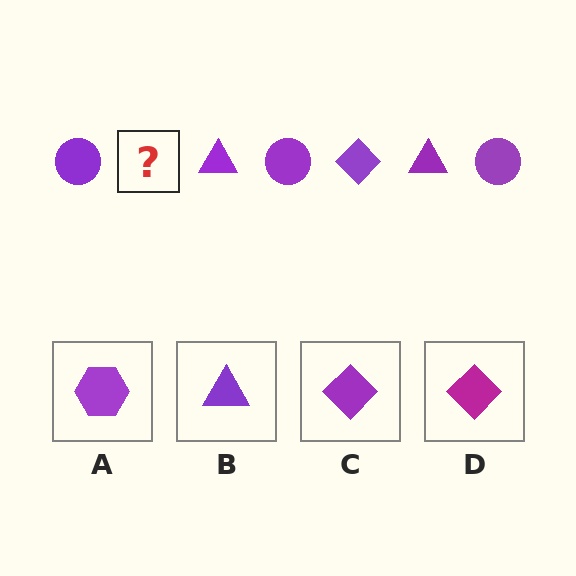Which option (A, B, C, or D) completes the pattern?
C.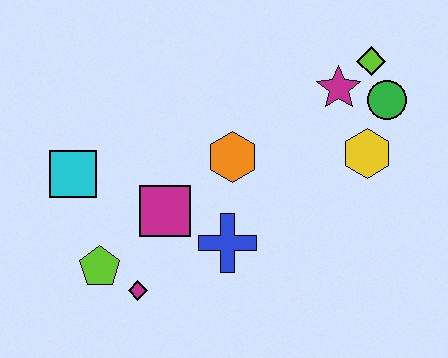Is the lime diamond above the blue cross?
Yes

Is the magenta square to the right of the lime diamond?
No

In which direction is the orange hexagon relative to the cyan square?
The orange hexagon is to the right of the cyan square.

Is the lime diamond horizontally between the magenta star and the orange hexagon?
No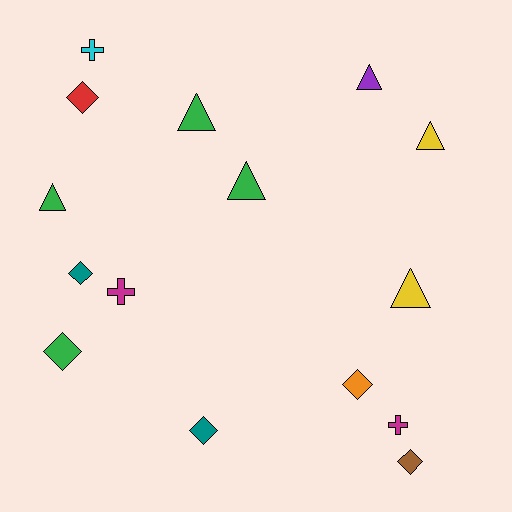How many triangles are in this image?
There are 6 triangles.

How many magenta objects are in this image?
There are 2 magenta objects.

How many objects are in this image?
There are 15 objects.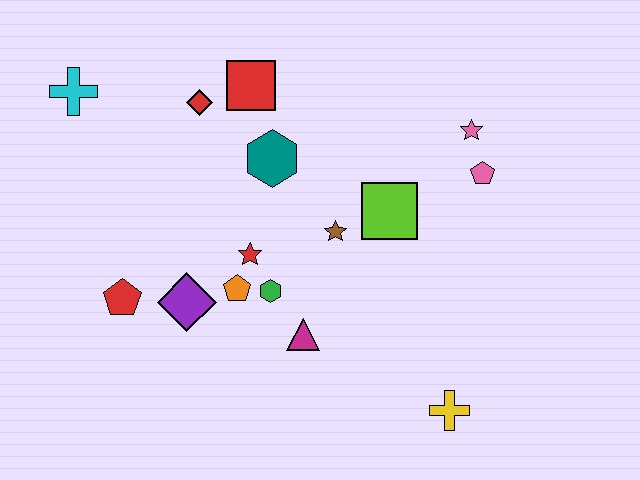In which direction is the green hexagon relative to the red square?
The green hexagon is below the red square.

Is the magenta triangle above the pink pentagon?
No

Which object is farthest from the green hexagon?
The cyan cross is farthest from the green hexagon.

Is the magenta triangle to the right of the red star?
Yes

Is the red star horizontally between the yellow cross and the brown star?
No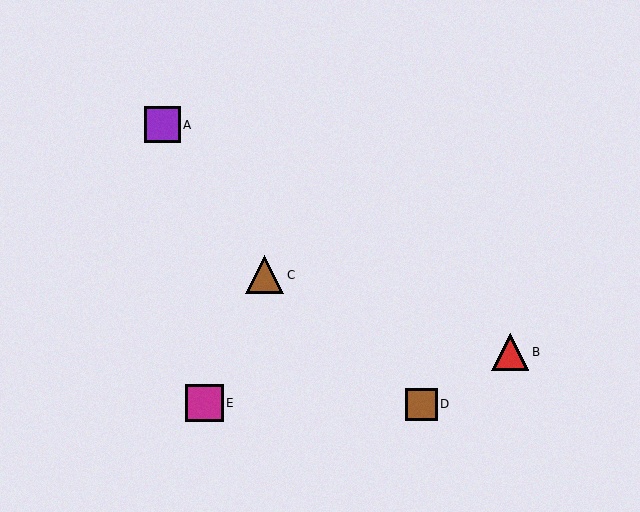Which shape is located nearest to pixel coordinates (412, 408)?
The brown square (labeled D) at (422, 404) is nearest to that location.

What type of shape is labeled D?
Shape D is a brown square.